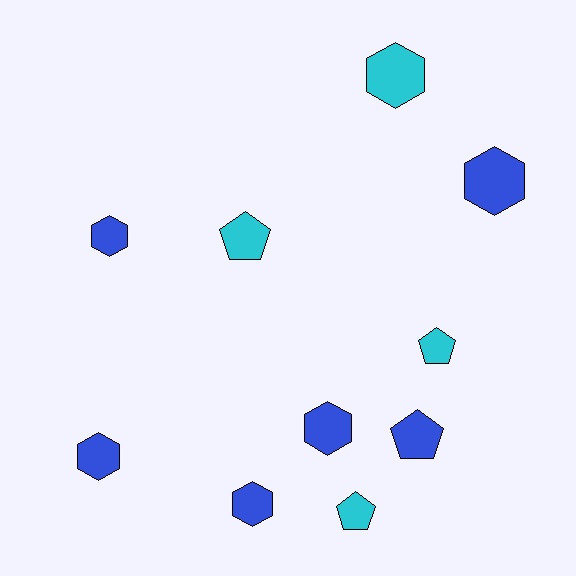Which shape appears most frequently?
Hexagon, with 6 objects.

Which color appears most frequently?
Blue, with 6 objects.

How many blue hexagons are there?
There are 5 blue hexagons.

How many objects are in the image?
There are 10 objects.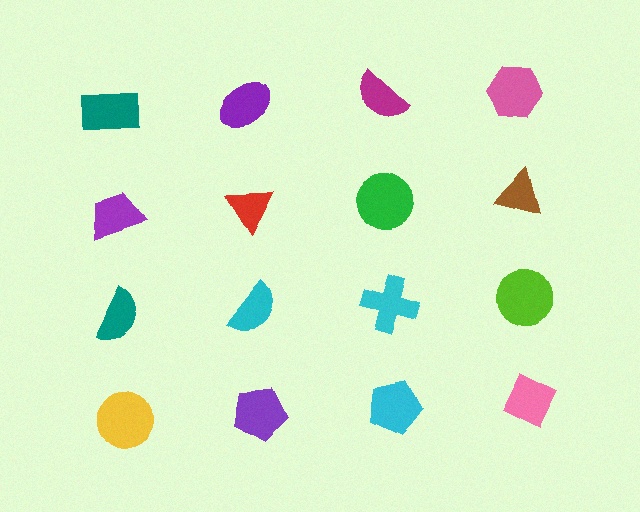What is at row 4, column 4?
A pink diamond.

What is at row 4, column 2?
A purple pentagon.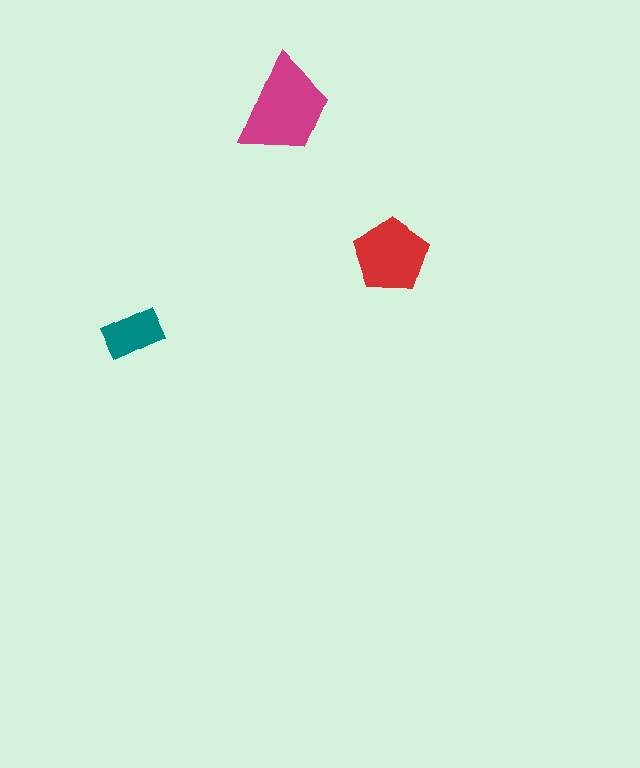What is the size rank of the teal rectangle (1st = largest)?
3rd.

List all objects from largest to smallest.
The magenta trapezoid, the red pentagon, the teal rectangle.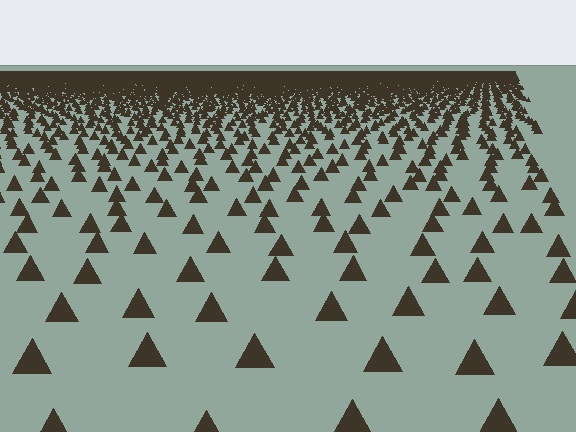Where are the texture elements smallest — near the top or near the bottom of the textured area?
Near the top.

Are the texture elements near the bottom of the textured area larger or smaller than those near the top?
Larger. Near the bottom, elements are closer to the viewer and appear at a bigger on-screen size.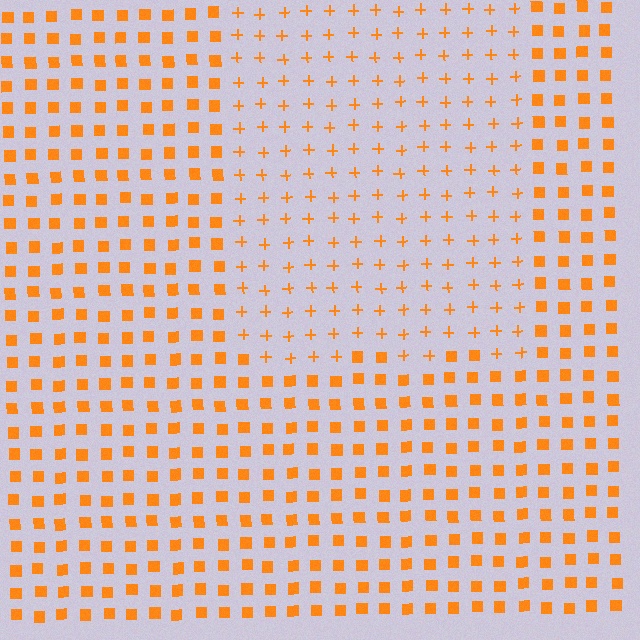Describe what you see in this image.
The image is filled with small orange elements arranged in a uniform grid. A rectangle-shaped region contains plus signs, while the surrounding area contains squares. The boundary is defined purely by the change in element shape.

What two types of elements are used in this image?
The image uses plus signs inside the rectangle region and squares outside it.